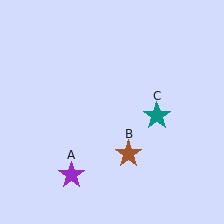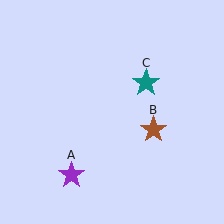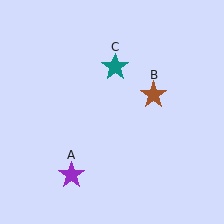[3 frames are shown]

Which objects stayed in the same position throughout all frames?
Purple star (object A) remained stationary.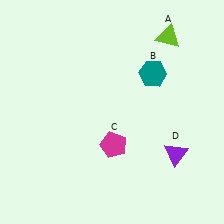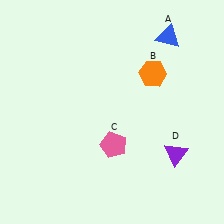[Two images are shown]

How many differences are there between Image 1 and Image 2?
There are 3 differences between the two images.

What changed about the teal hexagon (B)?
In Image 1, B is teal. In Image 2, it changed to orange.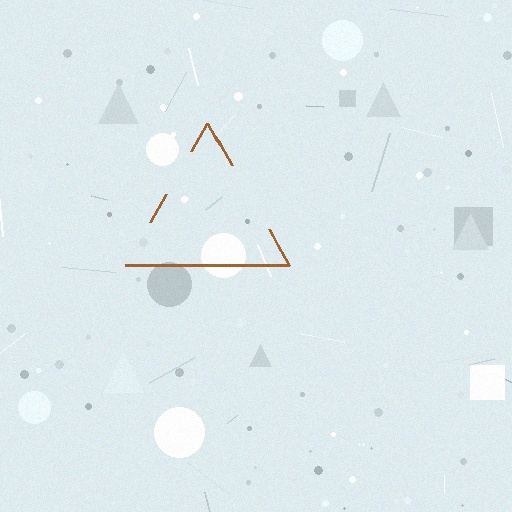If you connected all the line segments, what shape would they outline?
They would outline a triangle.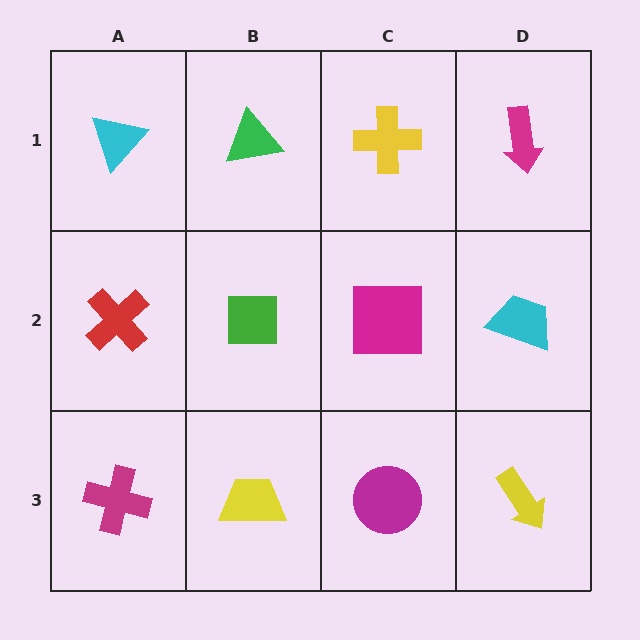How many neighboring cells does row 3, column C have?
3.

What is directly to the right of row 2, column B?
A magenta square.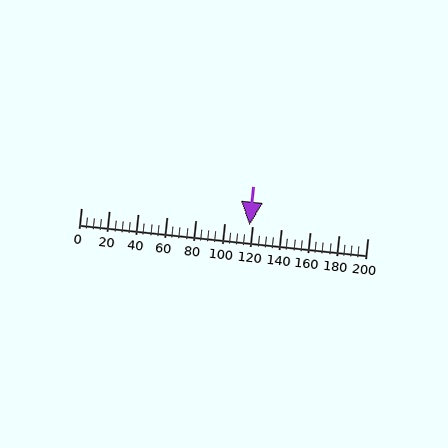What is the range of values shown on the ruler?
The ruler shows values from 0 to 200.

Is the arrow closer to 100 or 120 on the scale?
The arrow is closer to 120.